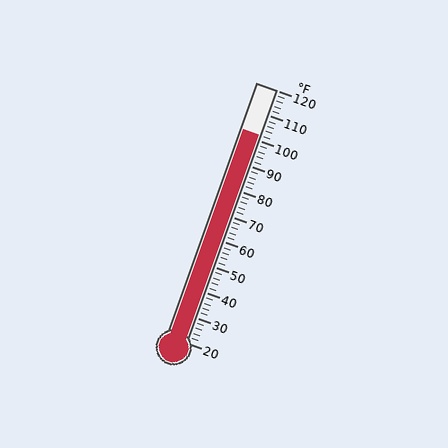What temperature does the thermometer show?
The thermometer shows approximately 102°F.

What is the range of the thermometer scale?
The thermometer scale ranges from 20°F to 120°F.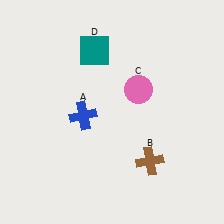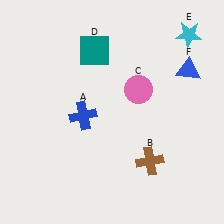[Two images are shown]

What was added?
A cyan star (E), a blue triangle (F) were added in Image 2.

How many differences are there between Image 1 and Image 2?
There are 2 differences between the two images.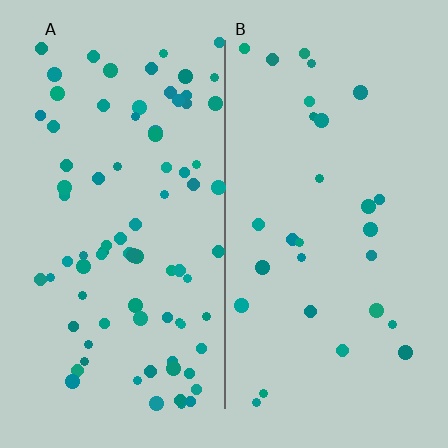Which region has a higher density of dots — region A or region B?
A (the left).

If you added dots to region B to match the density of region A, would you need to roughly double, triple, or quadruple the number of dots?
Approximately triple.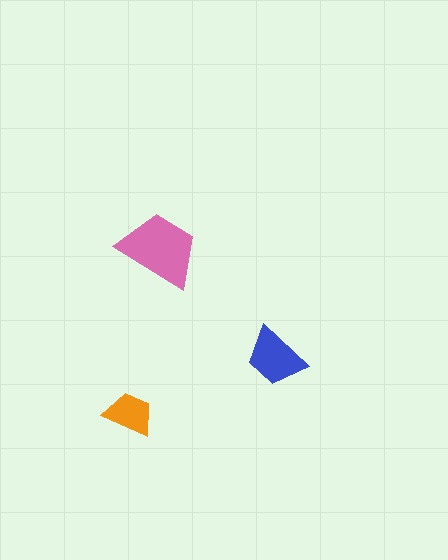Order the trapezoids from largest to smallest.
the pink one, the blue one, the orange one.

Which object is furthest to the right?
The blue trapezoid is rightmost.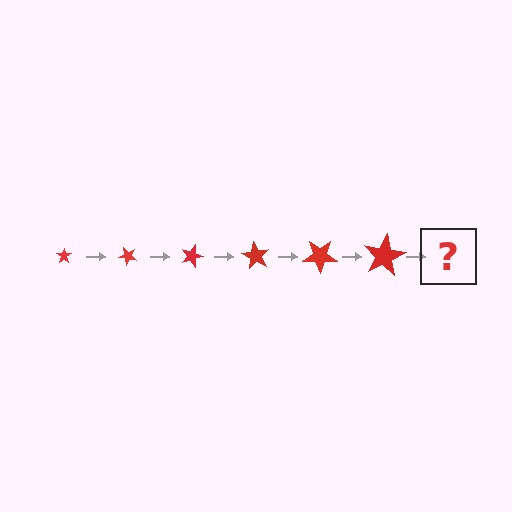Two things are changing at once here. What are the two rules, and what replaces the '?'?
The two rules are that the star grows larger each step and it rotates 45 degrees each step. The '?' should be a star, larger than the previous one and rotated 270 degrees from the start.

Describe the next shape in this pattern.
It should be a star, larger than the previous one and rotated 270 degrees from the start.